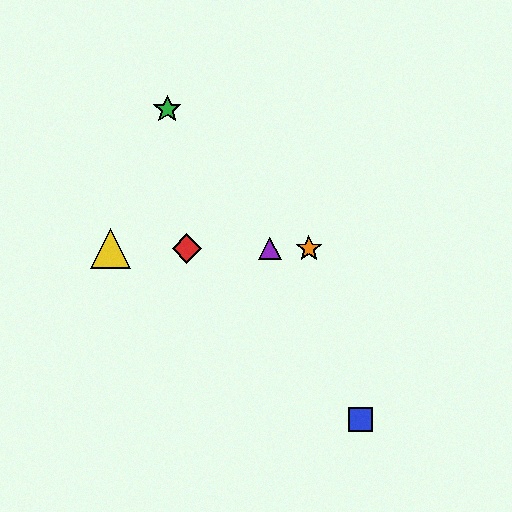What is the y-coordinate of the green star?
The green star is at y≈109.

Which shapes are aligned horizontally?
The red diamond, the yellow triangle, the purple triangle, the orange star are aligned horizontally.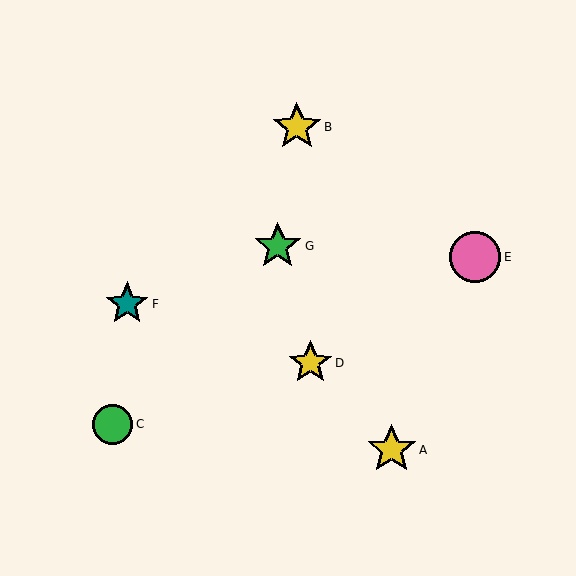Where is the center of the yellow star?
The center of the yellow star is at (392, 450).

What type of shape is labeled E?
Shape E is a pink circle.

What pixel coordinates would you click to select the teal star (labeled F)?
Click at (127, 304) to select the teal star F.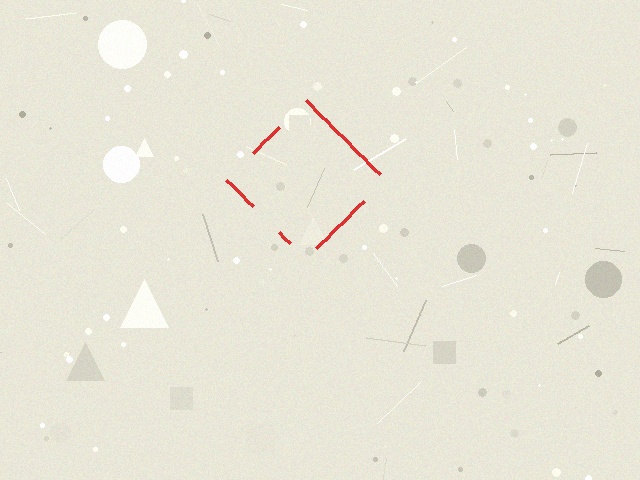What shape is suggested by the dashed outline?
The dashed outline suggests a diamond.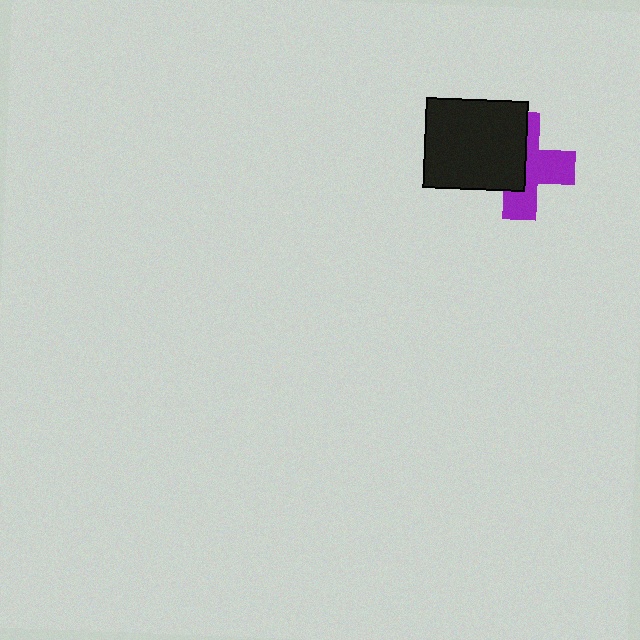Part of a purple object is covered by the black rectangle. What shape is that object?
It is a cross.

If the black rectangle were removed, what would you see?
You would see the complete purple cross.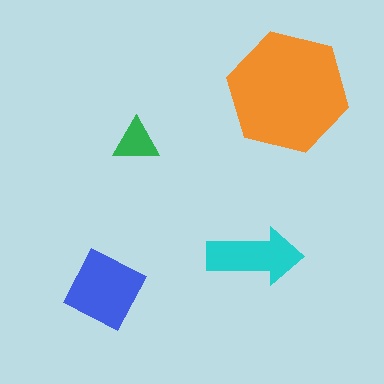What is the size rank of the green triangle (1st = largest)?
4th.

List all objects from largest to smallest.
The orange hexagon, the blue square, the cyan arrow, the green triangle.